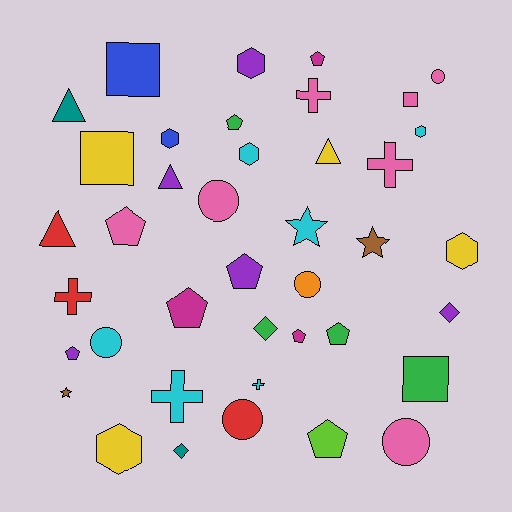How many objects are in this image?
There are 40 objects.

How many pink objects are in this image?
There are 7 pink objects.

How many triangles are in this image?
There are 4 triangles.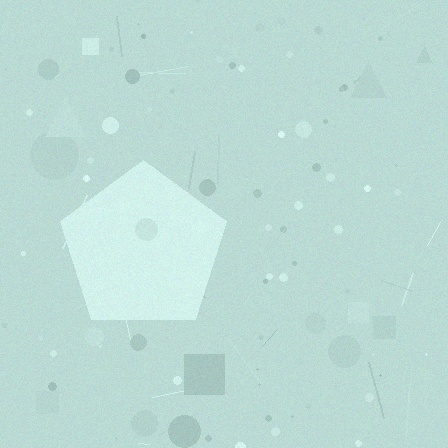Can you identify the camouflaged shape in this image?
The camouflaged shape is a pentagon.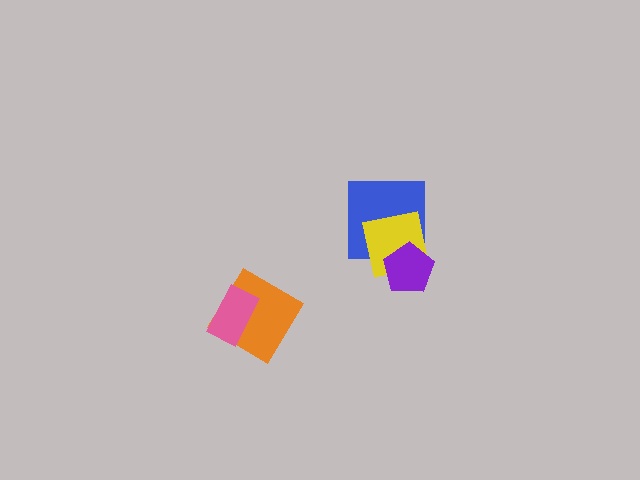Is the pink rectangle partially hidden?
No, no other shape covers it.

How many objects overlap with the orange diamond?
1 object overlaps with the orange diamond.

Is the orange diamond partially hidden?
Yes, it is partially covered by another shape.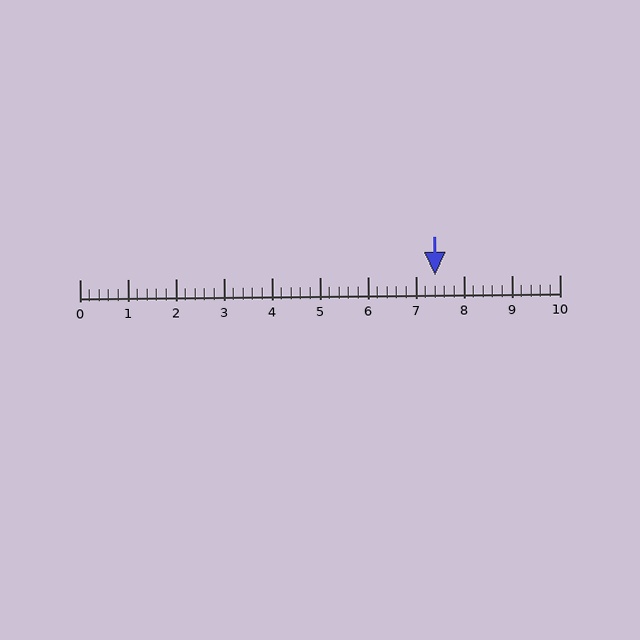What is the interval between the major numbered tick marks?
The major tick marks are spaced 1 units apart.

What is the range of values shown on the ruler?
The ruler shows values from 0 to 10.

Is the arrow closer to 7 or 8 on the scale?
The arrow is closer to 7.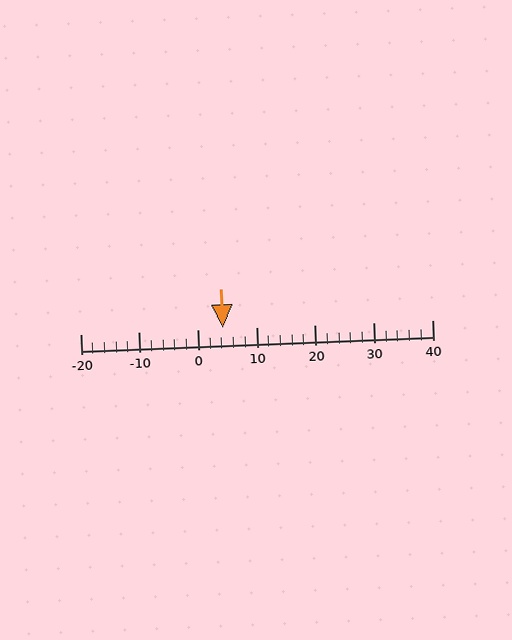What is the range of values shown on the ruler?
The ruler shows values from -20 to 40.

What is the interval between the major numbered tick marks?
The major tick marks are spaced 10 units apart.